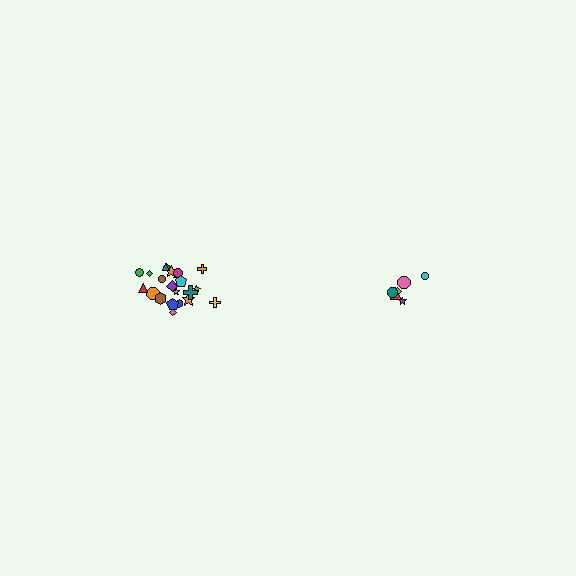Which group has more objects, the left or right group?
The left group.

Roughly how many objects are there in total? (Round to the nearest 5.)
Roughly 30 objects in total.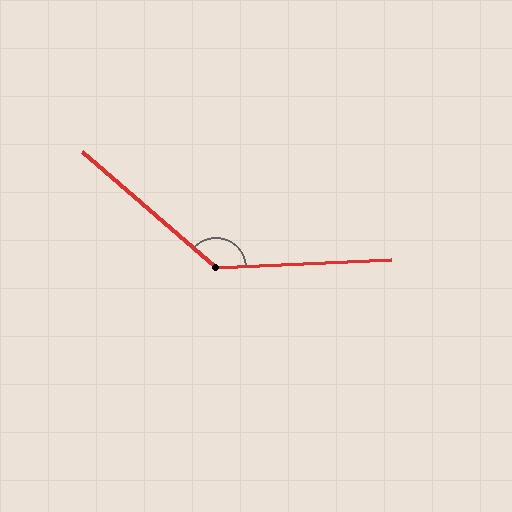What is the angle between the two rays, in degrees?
Approximately 136 degrees.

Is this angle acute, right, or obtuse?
It is obtuse.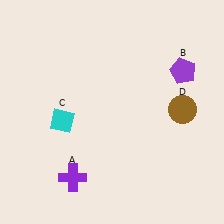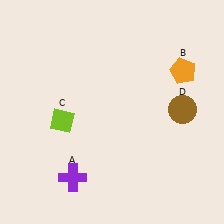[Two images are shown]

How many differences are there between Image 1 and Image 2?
There are 2 differences between the two images.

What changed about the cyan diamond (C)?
In Image 1, C is cyan. In Image 2, it changed to lime.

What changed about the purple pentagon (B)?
In Image 1, B is purple. In Image 2, it changed to orange.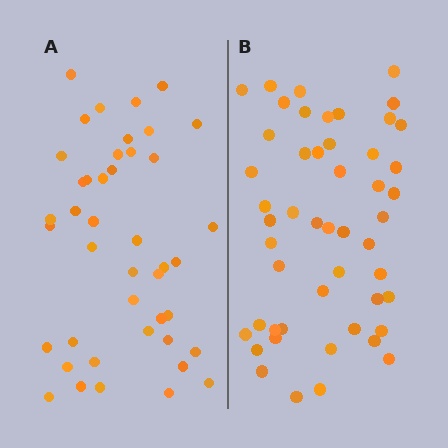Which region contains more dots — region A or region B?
Region B (the right region) has more dots.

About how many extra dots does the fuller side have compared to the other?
Region B has roughly 8 or so more dots than region A.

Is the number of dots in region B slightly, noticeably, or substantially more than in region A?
Region B has only slightly more — the two regions are fairly close. The ratio is roughly 1.2 to 1.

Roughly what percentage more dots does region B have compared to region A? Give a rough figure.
About 15% more.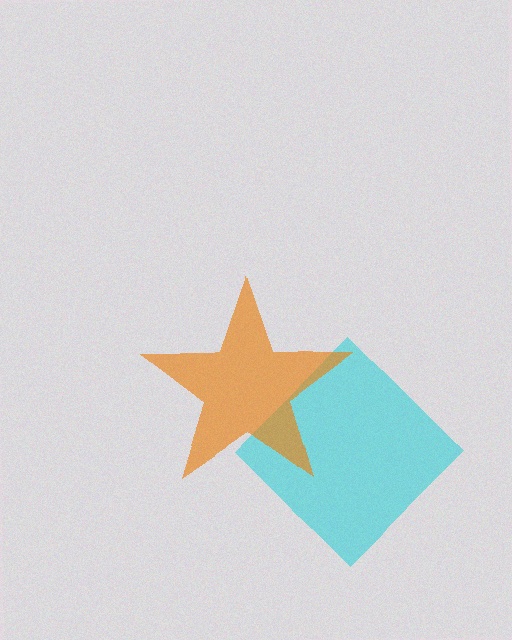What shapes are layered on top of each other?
The layered shapes are: a cyan diamond, an orange star.